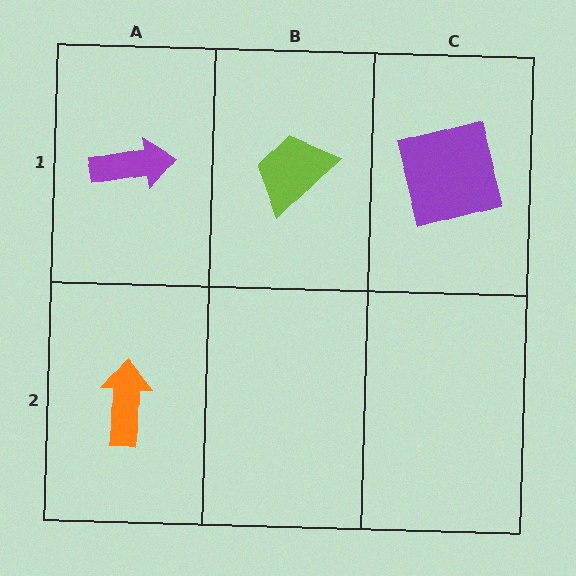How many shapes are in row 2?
1 shape.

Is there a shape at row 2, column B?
No, that cell is empty.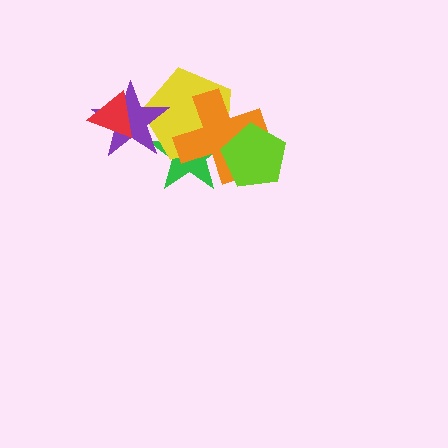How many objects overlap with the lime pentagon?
2 objects overlap with the lime pentagon.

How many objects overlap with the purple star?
3 objects overlap with the purple star.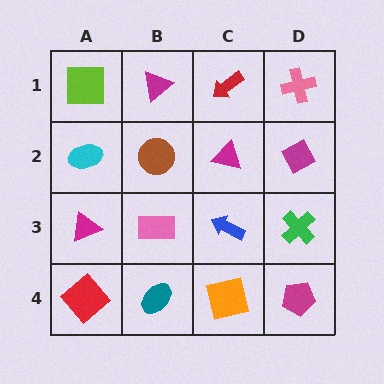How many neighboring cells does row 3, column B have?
4.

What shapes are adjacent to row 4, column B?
A pink rectangle (row 3, column B), a red diamond (row 4, column A), an orange square (row 4, column C).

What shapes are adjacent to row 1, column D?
A magenta diamond (row 2, column D), a red arrow (row 1, column C).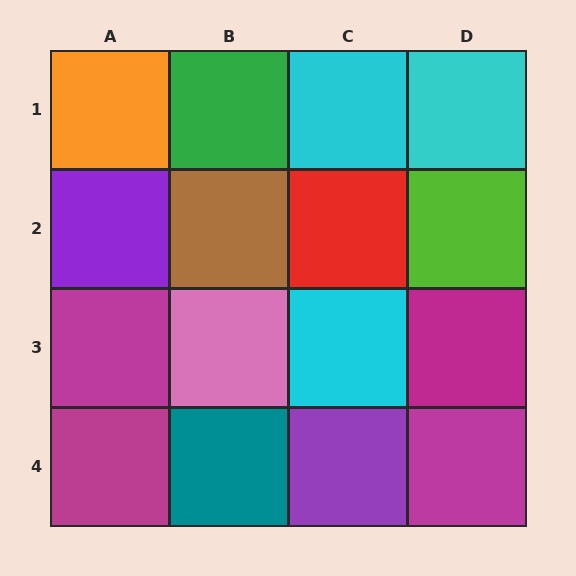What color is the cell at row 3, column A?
Magenta.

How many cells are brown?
1 cell is brown.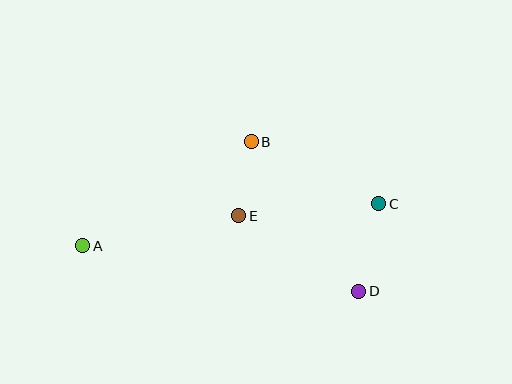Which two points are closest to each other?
Points B and E are closest to each other.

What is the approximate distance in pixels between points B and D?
The distance between B and D is approximately 184 pixels.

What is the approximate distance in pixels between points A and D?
The distance between A and D is approximately 280 pixels.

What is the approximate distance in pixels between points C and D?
The distance between C and D is approximately 90 pixels.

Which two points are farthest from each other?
Points A and C are farthest from each other.